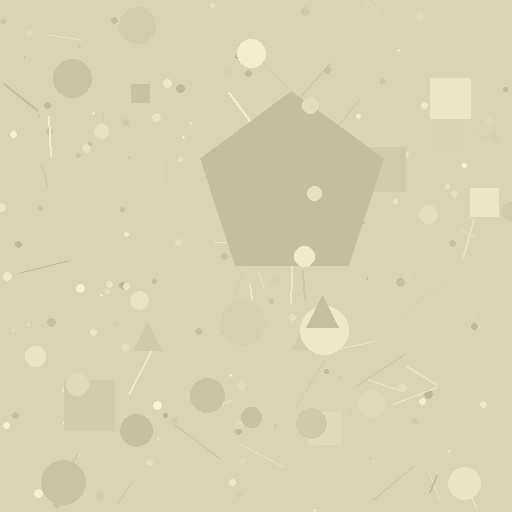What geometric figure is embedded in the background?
A pentagon is embedded in the background.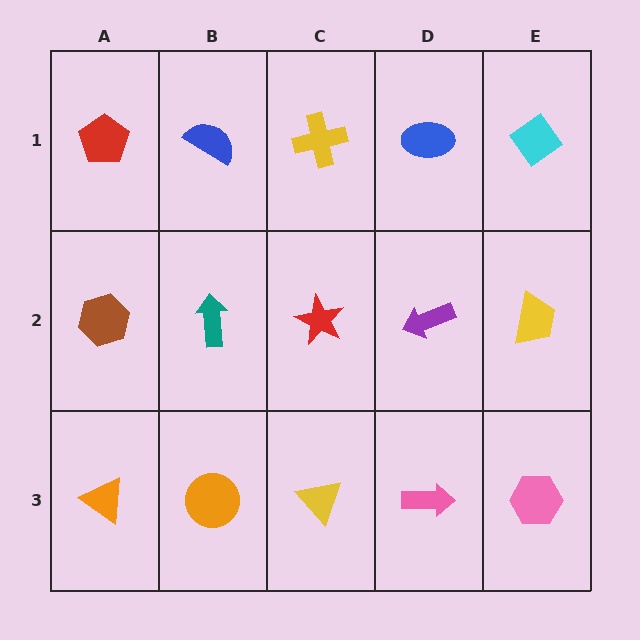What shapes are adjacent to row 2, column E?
A cyan diamond (row 1, column E), a pink hexagon (row 3, column E), a purple arrow (row 2, column D).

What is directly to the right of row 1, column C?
A blue ellipse.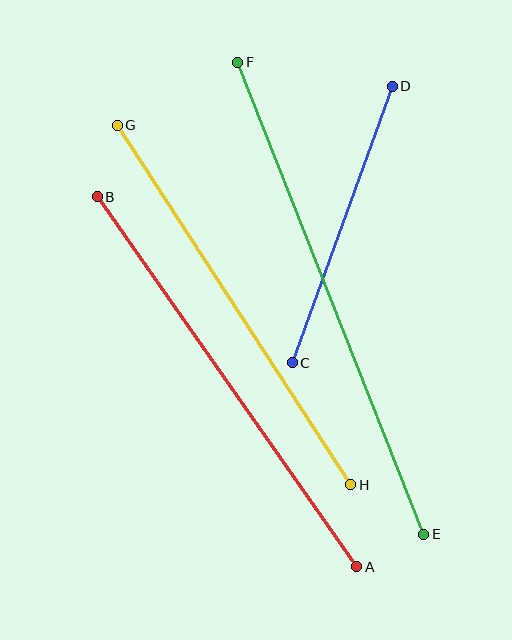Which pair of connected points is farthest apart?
Points E and F are farthest apart.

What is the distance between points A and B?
The distance is approximately 452 pixels.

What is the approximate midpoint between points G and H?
The midpoint is at approximately (234, 305) pixels.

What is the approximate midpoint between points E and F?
The midpoint is at approximately (331, 298) pixels.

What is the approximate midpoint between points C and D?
The midpoint is at approximately (342, 224) pixels.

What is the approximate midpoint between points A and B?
The midpoint is at approximately (227, 382) pixels.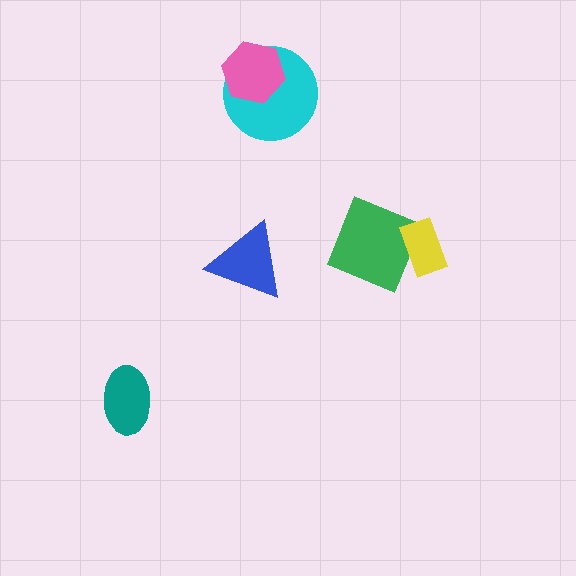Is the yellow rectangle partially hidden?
No, no other shape covers it.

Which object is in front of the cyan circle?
The pink hexagon is in front of the cyan circle.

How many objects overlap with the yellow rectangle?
1 object overlaps with the yellow rectangle.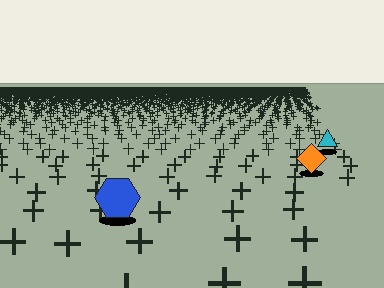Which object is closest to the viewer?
The blue hexagon is closest. The texture marks near it are larger and more spread out.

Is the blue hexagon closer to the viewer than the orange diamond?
Yes. The blue hexagon is closer — you can tell from the texture gradient: the ground texture is coarser near it.